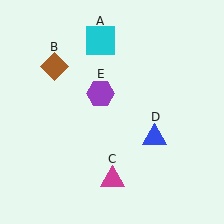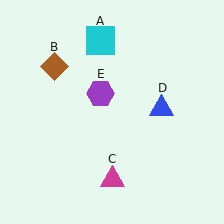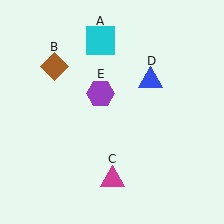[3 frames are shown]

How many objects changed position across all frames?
1 object changed position: blue triangle (object D).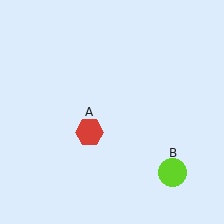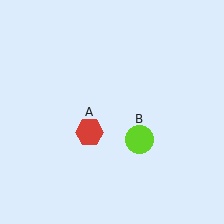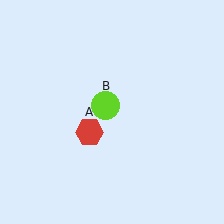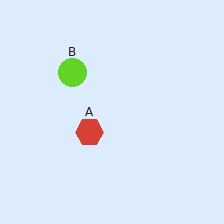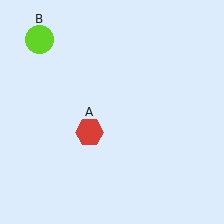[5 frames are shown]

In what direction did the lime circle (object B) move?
The lime circle (object B) moved up and to the left.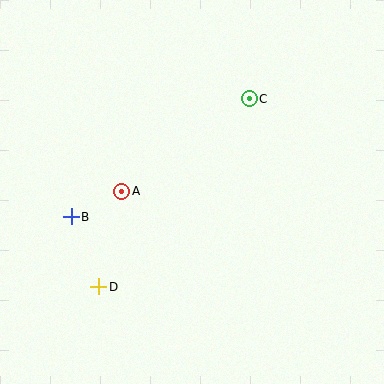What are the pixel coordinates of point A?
Point A is at (122, 191).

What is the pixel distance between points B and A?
The distance between B and A is 57 pixels.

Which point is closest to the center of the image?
Point A at (122, 191) is closest to the center.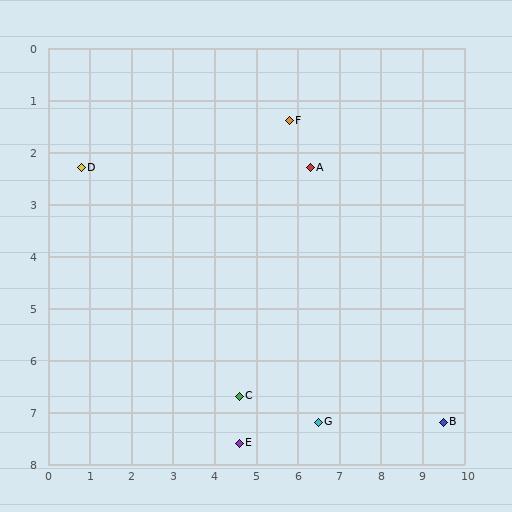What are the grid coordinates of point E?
Point E is at approximately (4.6, 7.6).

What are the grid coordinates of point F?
Point F is at approximately (5.8, 1.4).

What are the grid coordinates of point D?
Point D is at approximately (0.8, 2.3).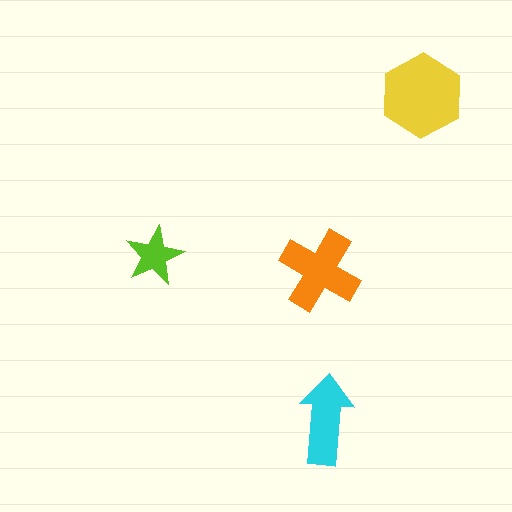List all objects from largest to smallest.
The yellow hexagon, the orange cross, the cyan arrow, the lime star.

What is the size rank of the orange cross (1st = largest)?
2nd.